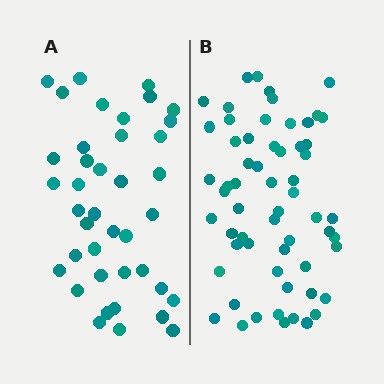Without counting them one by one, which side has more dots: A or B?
Region B (the right region) has more dots.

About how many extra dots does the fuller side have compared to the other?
Region B has approximately 20 more dots than region A.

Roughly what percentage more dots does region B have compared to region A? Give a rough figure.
About 50% more.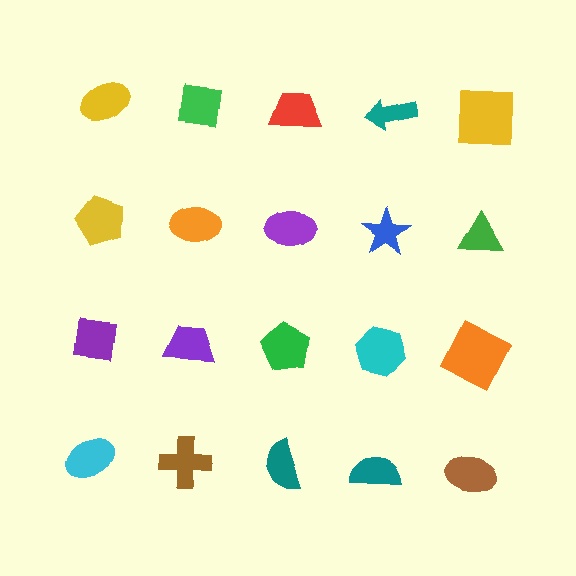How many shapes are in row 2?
5 shapes.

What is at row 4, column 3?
A teal semicircle.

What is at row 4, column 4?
A teal semicircle.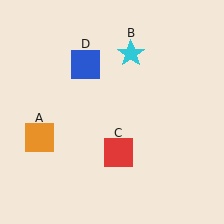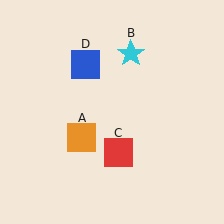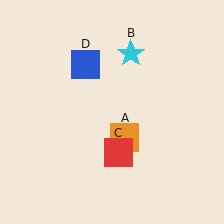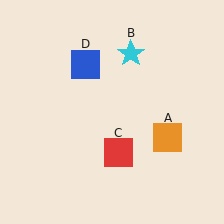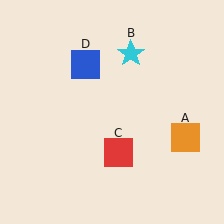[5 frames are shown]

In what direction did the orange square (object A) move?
The orange square (object A) moved right.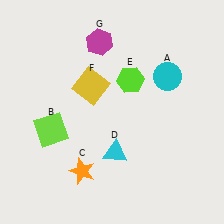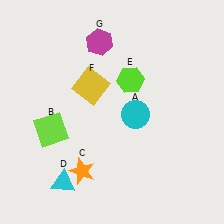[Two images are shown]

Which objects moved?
The objects that moved are: the cyan circle (A), the cyan triangle (D).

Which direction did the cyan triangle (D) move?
The cyan triangle (D) moved left.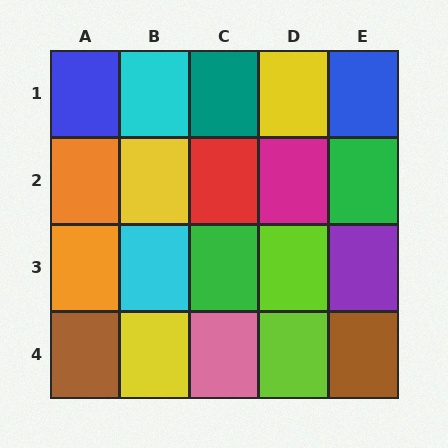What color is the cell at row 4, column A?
Brown.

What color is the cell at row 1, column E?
Blue.